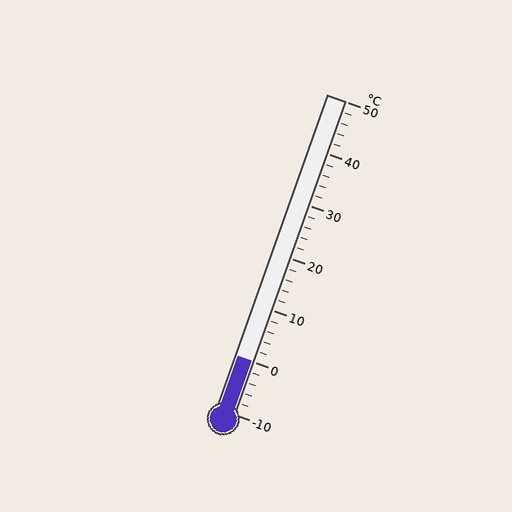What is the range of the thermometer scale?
The thermometer scale ranges from -10°C to 50°C.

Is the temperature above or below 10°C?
The temperature is below 10°C.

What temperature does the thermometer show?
The thermometer shows approximately 0°C.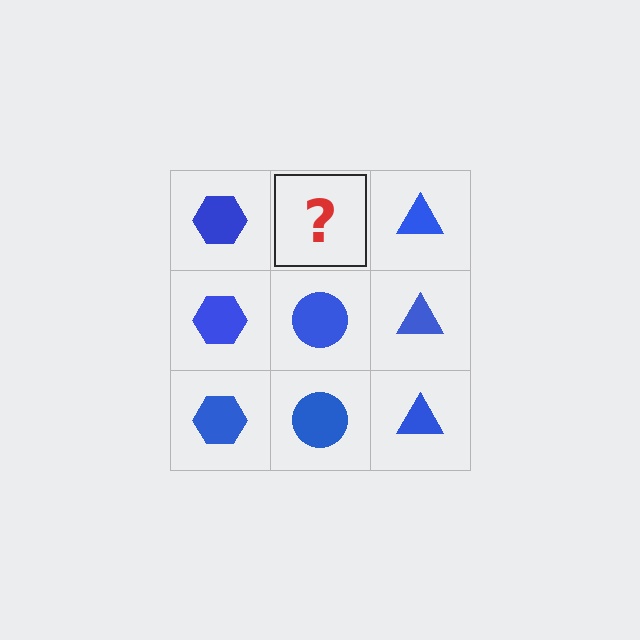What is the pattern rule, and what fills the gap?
The rule is that each column has a consistent shape. The gap should be filled with a blue circle.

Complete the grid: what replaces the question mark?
The question mark should be replaced with a blue circle.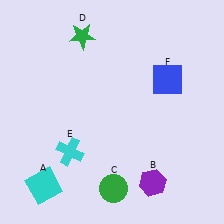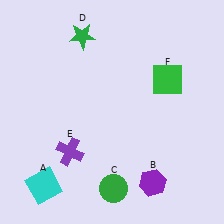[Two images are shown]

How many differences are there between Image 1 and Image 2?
There are 2 differences between the two images.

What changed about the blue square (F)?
In Image 1, F is blue. In Image 2, it changed to green.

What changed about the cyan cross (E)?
In Image 1, E is cyan. In Image 2, it changed to purple.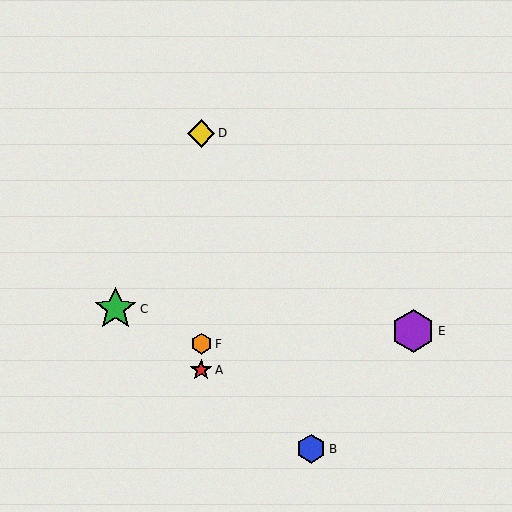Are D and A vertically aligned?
Yes, both are at x≈201.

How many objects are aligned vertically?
3 objects (A, D, F) are aligned vertically.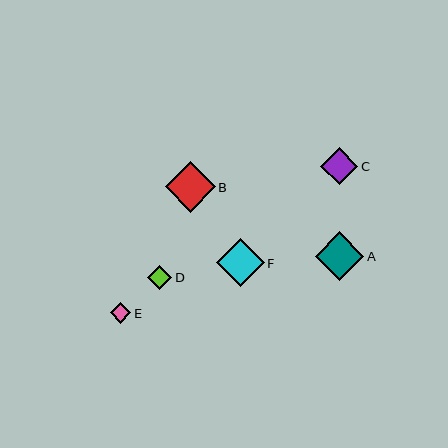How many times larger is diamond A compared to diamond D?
Diamond A is approximately 2.0 times the size of diamond D.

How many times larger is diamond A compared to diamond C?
Diamond A is approximately 1.3 times the size of diamond C.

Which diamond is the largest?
Diamond B is the largest with a size of approximately 50 pixels.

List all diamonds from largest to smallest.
From largest to smallest: B, A, F, C, D, E.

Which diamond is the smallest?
Diamond E is the smallest with a size of approximately 20 pixels.